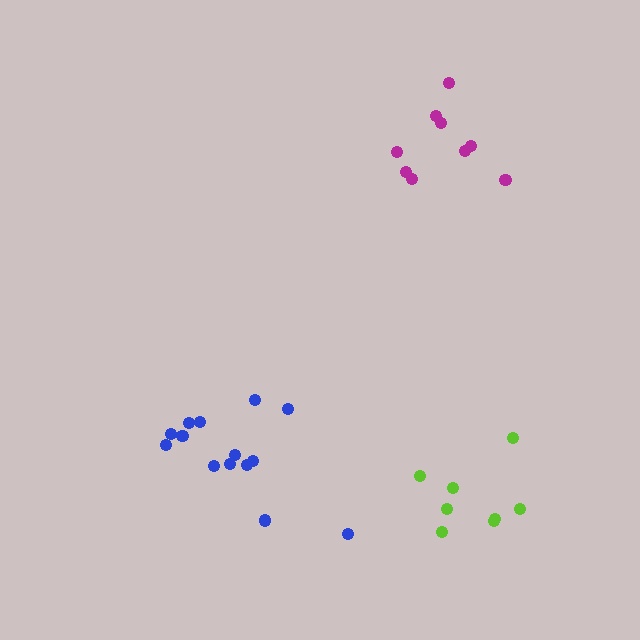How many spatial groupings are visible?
There are 3 spatial groupings.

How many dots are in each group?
Group 1: 14 dots, Group 2: 8 dots, Group 3: 9 dots (31 total).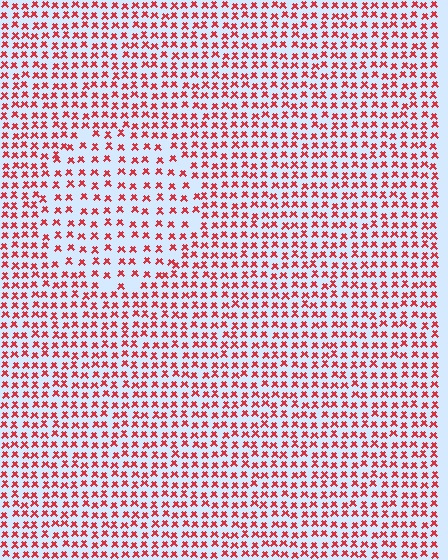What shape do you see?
I see a circle.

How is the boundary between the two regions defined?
The boundary is defined by a change in element density (approximately 1.6x ratio). All elements are the same color, size, and shape.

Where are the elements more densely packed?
The elements are more densely packed outside the circle boundary.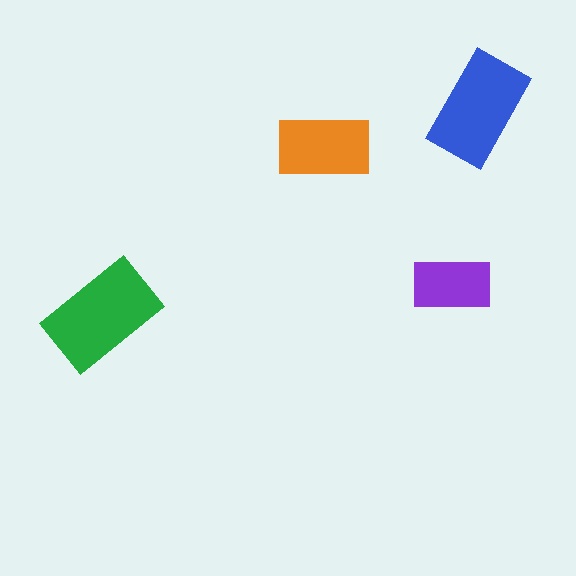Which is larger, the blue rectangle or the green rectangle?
The green one.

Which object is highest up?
The blue rectangle is topmost.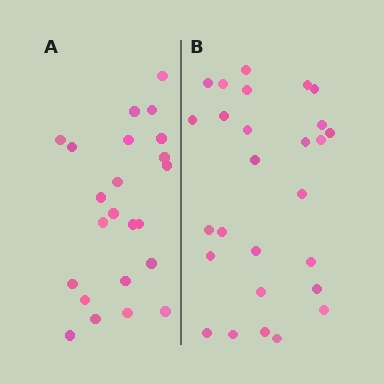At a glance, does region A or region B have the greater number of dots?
Region B (the right region) has more dots.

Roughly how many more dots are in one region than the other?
Region B has about 4 more dots than region A.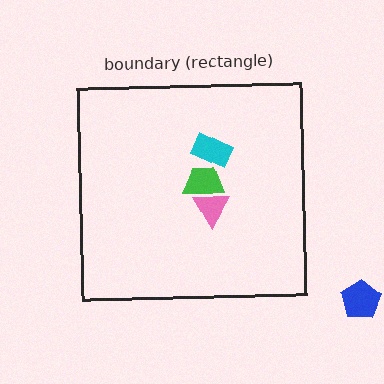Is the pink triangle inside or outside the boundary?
Inside.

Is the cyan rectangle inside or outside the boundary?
Inside.